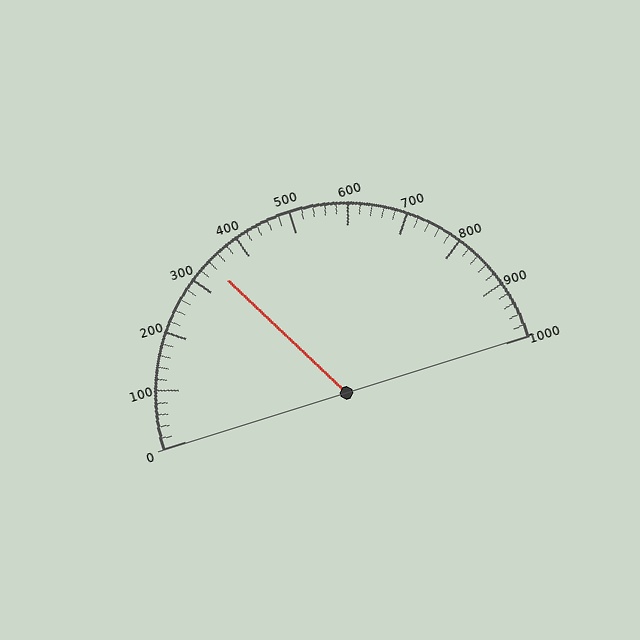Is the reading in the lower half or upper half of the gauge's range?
The reading is in the lower half of the range (0 to 1000).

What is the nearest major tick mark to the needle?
The nearest major tick mark is 300.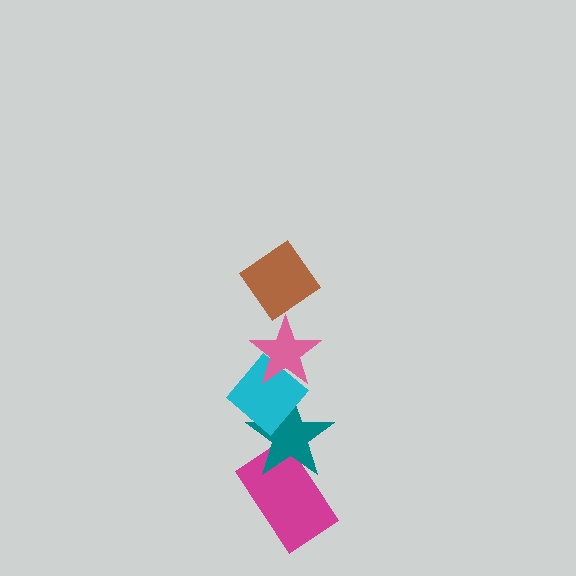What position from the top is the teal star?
The teal star is 4th from the top.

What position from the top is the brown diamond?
The brown diamond is 1st from the top.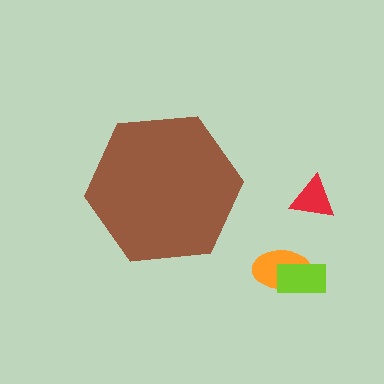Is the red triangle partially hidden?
No, the red triangle is fully visible.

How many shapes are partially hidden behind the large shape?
0 shapes are partially hidden.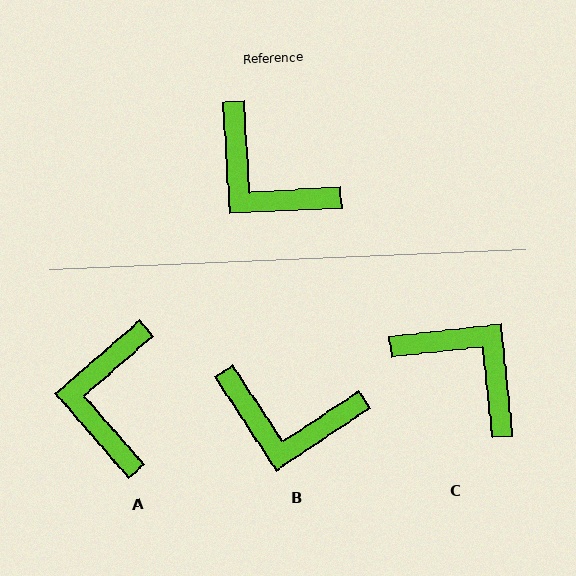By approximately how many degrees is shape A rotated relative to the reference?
Approximately 52 degrees clockwise.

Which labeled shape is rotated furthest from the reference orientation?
C, about 177 degrees away.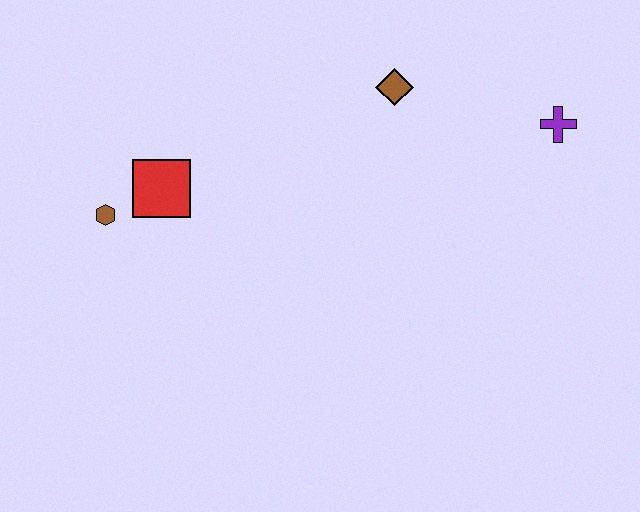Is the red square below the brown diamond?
Yes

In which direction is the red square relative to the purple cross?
The red square is to the left of the purple cross.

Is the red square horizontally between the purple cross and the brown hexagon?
Yes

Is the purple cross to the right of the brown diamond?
Yes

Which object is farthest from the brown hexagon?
The purple cross is farthest from the brown hexagon.